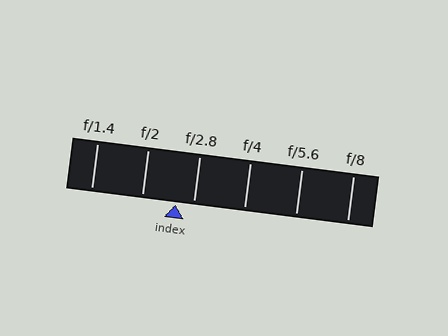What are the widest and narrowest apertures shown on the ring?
The widest aperture shown is f/1.4 and the narrowest is f/8.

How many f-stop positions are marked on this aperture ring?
There are 6 f-stop positions marked.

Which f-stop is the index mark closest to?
The index mark is closest to f/2.8.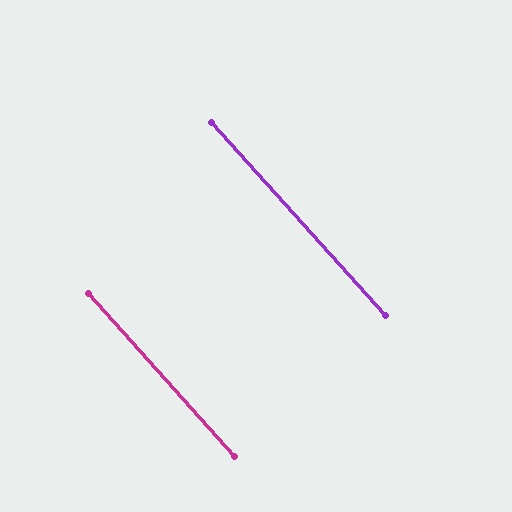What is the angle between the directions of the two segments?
Approximately 0 degrees.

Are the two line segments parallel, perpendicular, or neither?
Parallel — their directions differ by only 0.2°.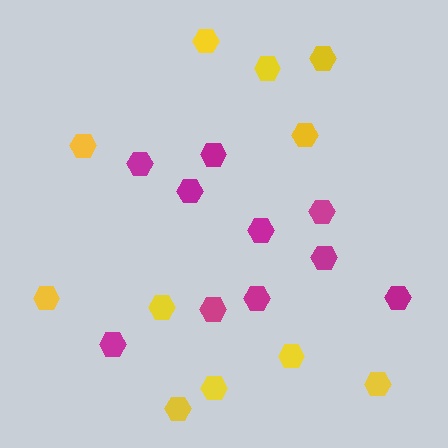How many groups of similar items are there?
There are 2 groups: one group of magenta hexagons (10) and one group of yellow hexagons (11).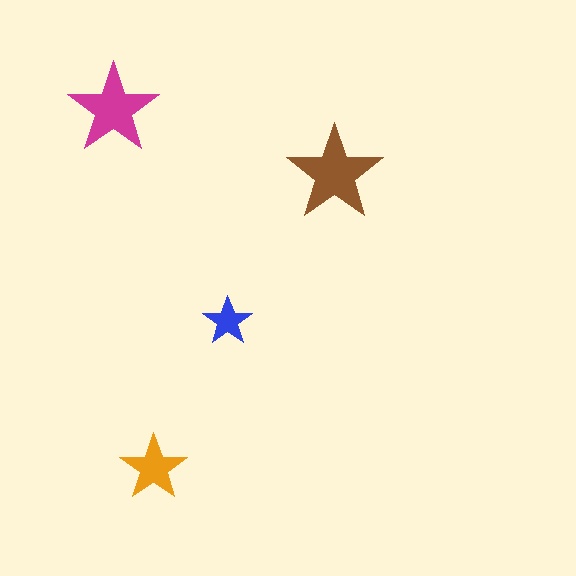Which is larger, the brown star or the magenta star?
The brown one.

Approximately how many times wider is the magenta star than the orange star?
About 1.5 times wider.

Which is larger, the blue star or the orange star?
The orange one.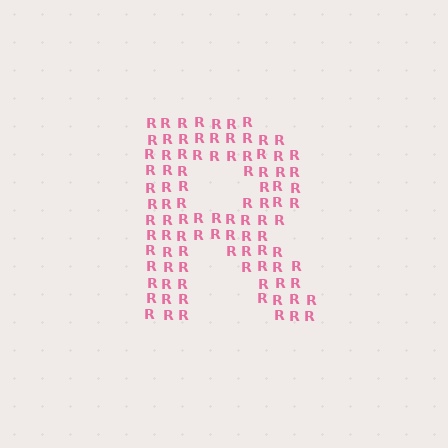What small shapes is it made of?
It is made of small letter R's.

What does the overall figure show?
The overall figure shows the letter R.